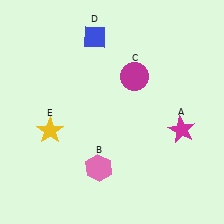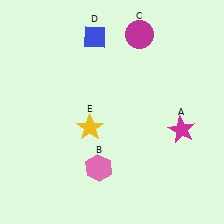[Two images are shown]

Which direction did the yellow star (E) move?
The yellow star (E) moved right.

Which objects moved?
The objects that moved are: the magenta circle (C), the yellow star (E).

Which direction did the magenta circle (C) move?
The magenta circle (C) moved up.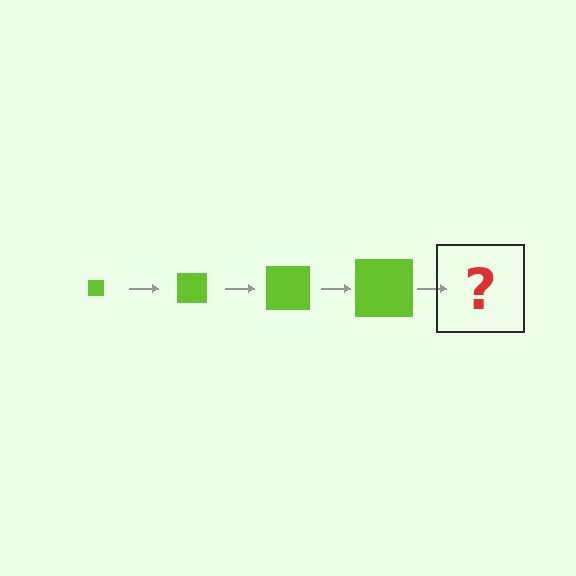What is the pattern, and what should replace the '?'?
The pattern is that the square gets progressively larger each step. The '?' should be a lime square, larger than the previous one.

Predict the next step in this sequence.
The next step is a lime square, larger than the previous one.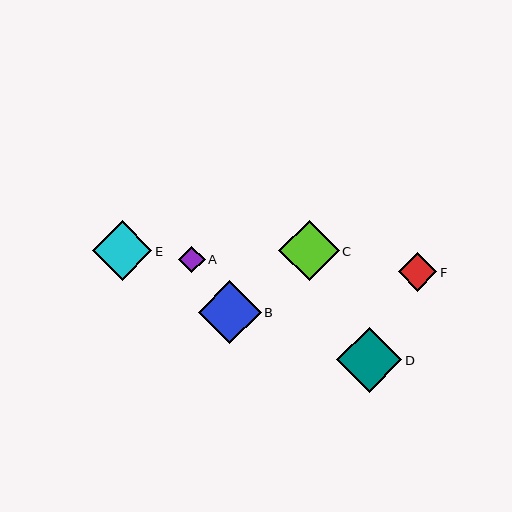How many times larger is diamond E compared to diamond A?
Diamond E is approximately 2.3 times the size of diamond A.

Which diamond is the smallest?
Diamond A is the smallest with a size of approximately 26 pixels.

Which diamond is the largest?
Diamond D is the largest with a size of approximately 65 pixels.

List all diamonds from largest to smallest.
From largest to smallest: D, B, C, E, F, A.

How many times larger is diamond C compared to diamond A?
Diamond C is approximately 2.3 times the size of diamond A.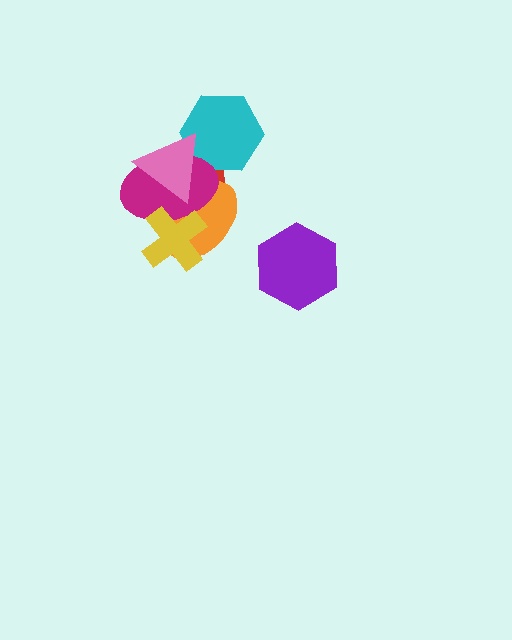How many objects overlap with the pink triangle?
4 objects overlap with the pink triangle.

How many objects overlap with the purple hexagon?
0 objects overlap with the purple hexagon.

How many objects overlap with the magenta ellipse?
5 objects overlap with the magenta ellipse.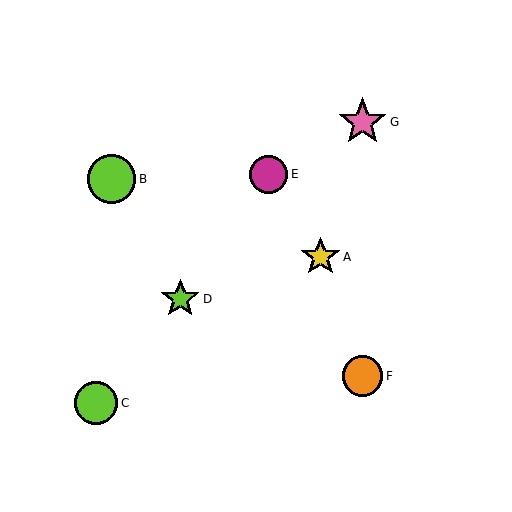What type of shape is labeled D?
Shape D is a lime star.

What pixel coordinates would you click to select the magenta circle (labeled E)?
Click at (268, 174) to select the magenta circle E.